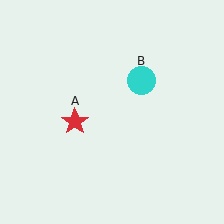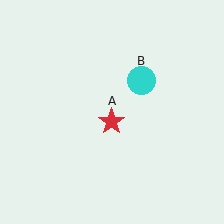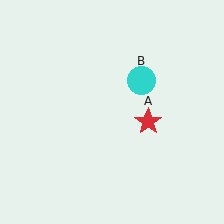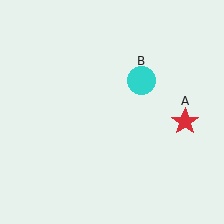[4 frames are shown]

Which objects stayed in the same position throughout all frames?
Cyan circle (object B) remained stationary.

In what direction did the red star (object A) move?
The red star (object A) moved right.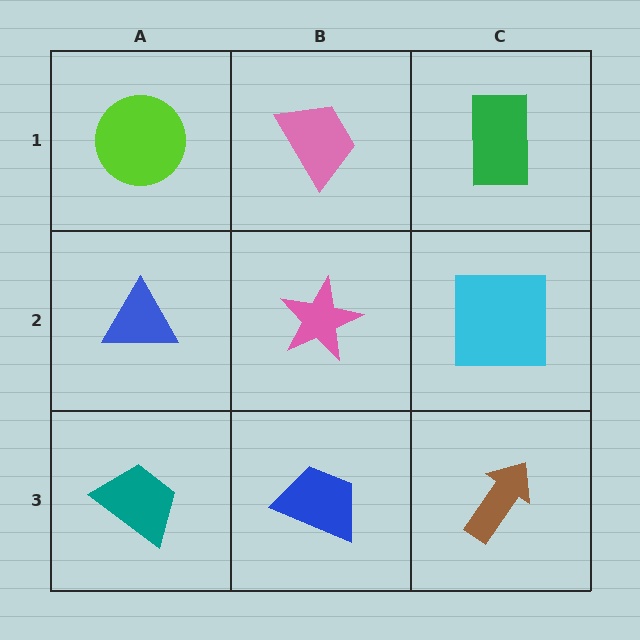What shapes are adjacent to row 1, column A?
A blue triangle (row 2, column A), a pink trapezoid (row 1, column B).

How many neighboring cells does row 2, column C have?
3.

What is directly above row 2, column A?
A lime circle.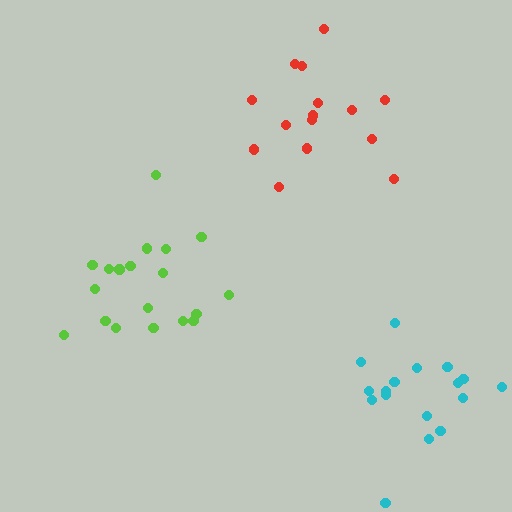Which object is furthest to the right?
The cyan cluster is rightmost.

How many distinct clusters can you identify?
There are 3 distinct clusters.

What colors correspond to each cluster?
The clusters are colored: lime, cyan, red.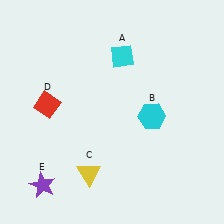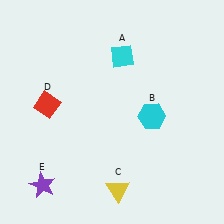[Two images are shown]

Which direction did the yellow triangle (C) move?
The yellow triangle (C) moved right.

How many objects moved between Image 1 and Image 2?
1 object moved between the two images.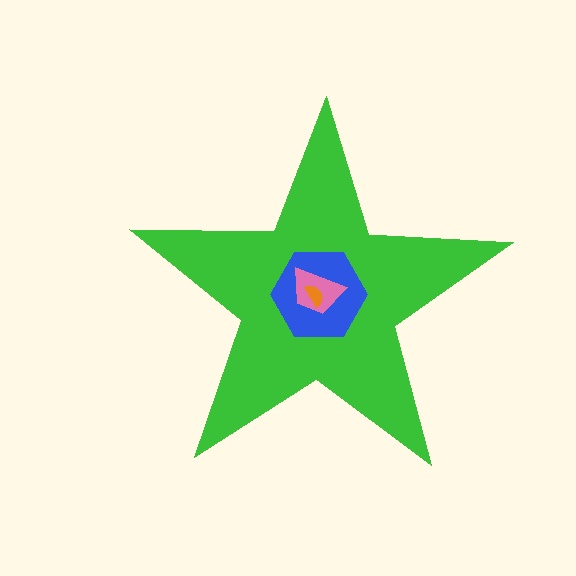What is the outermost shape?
The green star.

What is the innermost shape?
The orange semicircle.